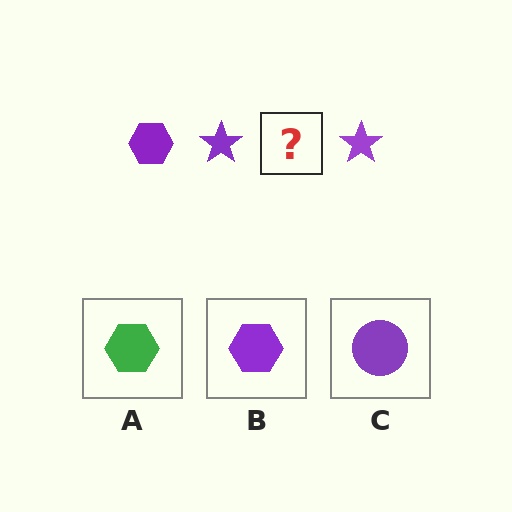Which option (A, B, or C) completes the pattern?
B.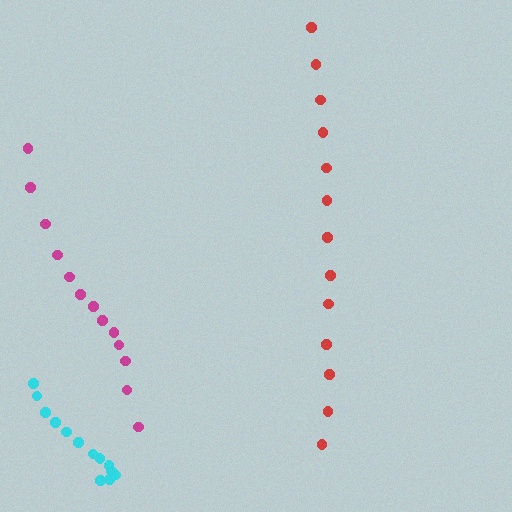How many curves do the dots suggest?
There are 3 distinct paths.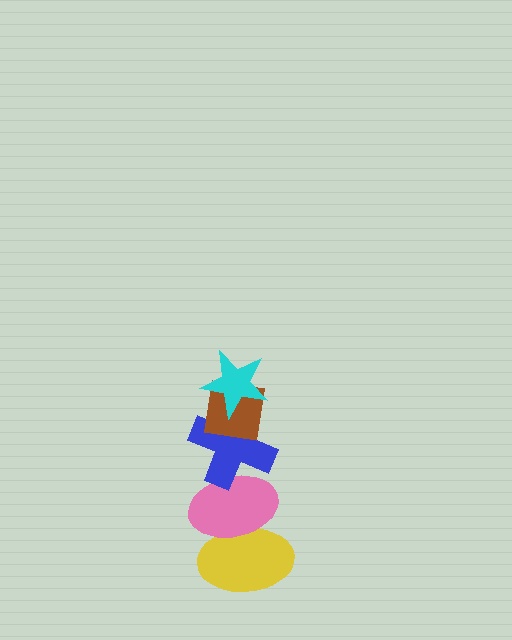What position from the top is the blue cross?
The blue cross is 3rd from the top.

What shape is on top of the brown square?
The cyan star is on top of the brown square.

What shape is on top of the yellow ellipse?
The pink ellipse is on top of the yellow ellipse.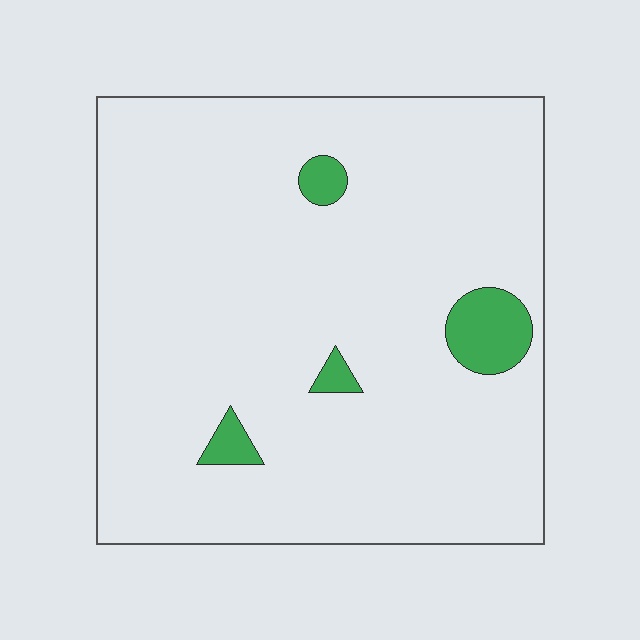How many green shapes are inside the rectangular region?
4.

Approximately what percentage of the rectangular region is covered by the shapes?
Approximately 5%.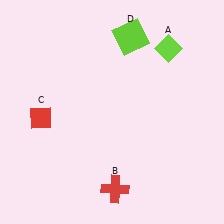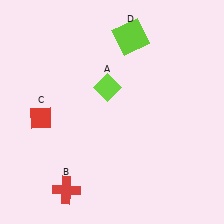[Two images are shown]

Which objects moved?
The objects that moved are: the lime diamond (A), the red cross (B).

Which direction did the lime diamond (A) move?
The lime diamond (A) moved left.